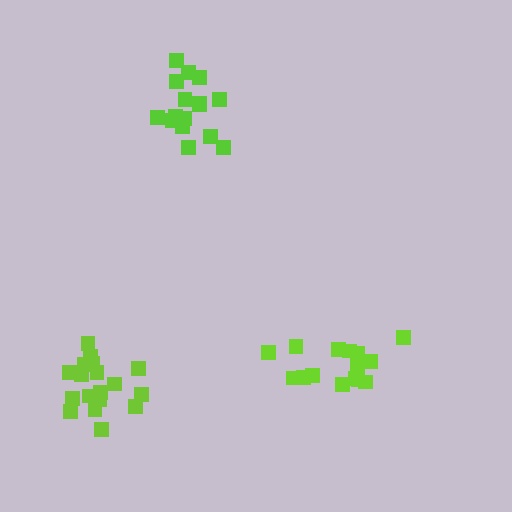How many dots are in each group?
Group 1: 15 dots, Group 2: 16 dots, Group 3: 19 dots (50 total).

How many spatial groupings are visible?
There are 3 spatial groupings.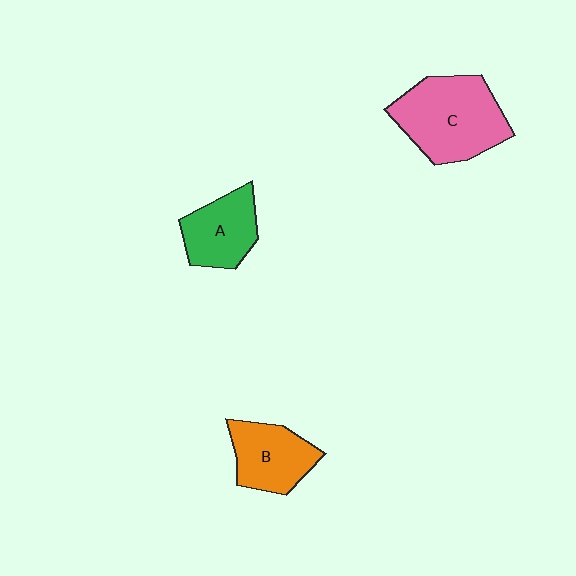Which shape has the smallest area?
Shape A (green).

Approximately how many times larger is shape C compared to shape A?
Approximately 1.6 times.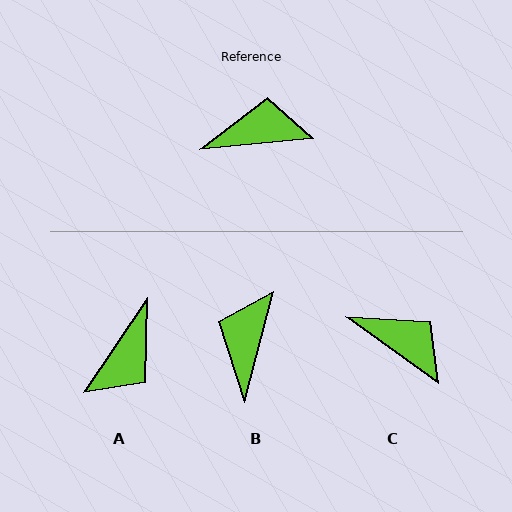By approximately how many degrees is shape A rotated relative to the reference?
Approximately 130 degrees clockwise.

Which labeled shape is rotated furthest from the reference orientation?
A, about 130 degrees away.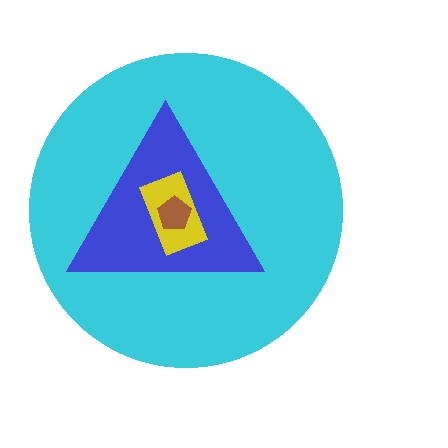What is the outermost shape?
The cyan circle.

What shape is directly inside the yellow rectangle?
The brown pentagon.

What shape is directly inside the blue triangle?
The yellow rectangle.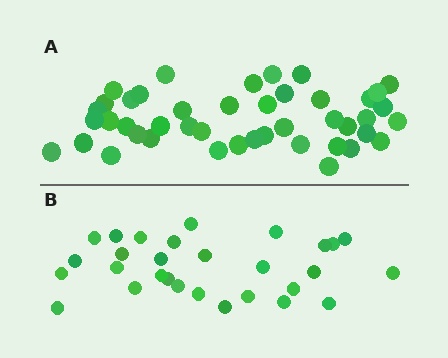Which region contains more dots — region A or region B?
Region A (the top region) has more dots.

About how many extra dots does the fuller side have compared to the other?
Region A has approximately 15 more dots than region B.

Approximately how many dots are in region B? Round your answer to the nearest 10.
About 30 dots. (The exact count is 29, which rounds to 30.)